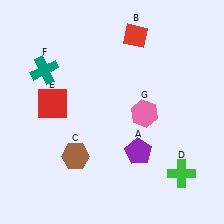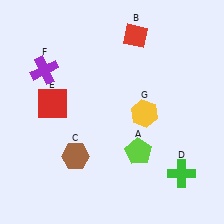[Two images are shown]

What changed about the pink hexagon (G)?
In Image 1, G is pink. In Image 2, it changed to yellow.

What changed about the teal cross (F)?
In Image 1, F is teal. In Image 2, it changed to purple.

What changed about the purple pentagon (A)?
In Image 1, A is purple. In Image 2, it changed to lime.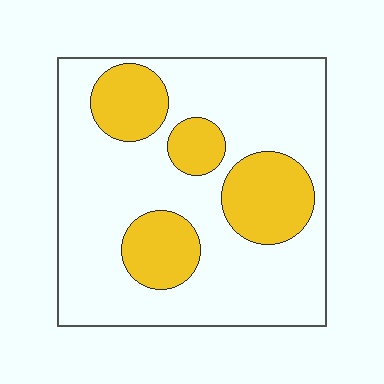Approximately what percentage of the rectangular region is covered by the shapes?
Approximately 25%.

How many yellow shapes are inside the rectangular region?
4.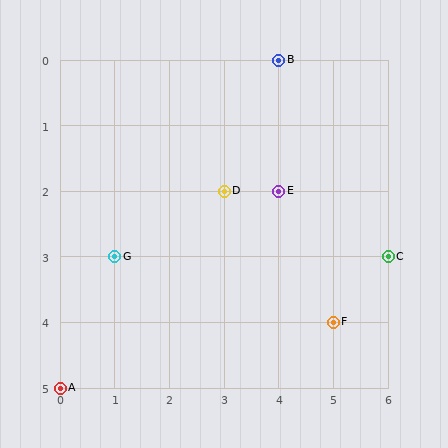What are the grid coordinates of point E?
Point E is at grid coordinates (4, 2).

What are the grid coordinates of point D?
Point D is at grid coordinates (3, 2).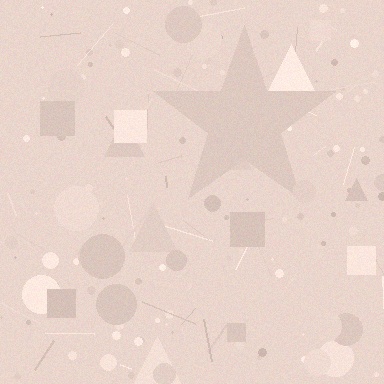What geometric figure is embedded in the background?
A star is embedded in the background.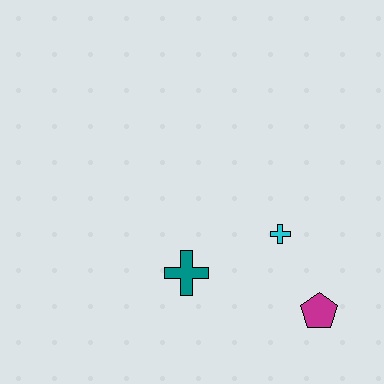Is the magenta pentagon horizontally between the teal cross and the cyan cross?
No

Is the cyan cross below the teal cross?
No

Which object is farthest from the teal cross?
The magenta pentagon is farthest from the teal cross.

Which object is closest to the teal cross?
The cyan cross is closest to the teal cross.